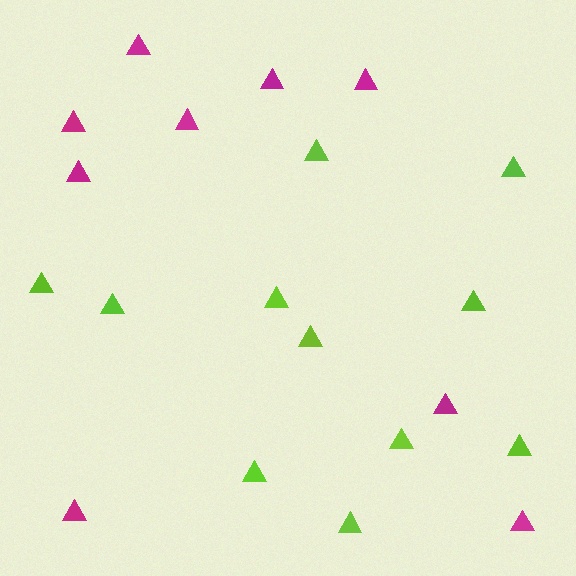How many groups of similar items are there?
There are 2 groups: one group of lime triangles (11) and one group of magenta triangles (9).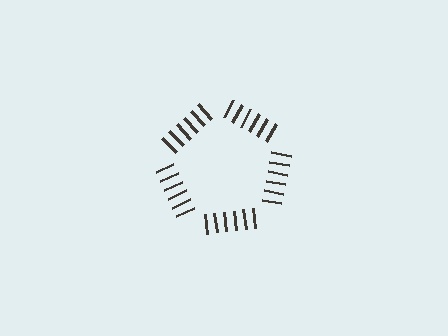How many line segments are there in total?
30 — 6 along each of the 5 edges.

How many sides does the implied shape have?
5 sides — the line-ends trace a pentagon.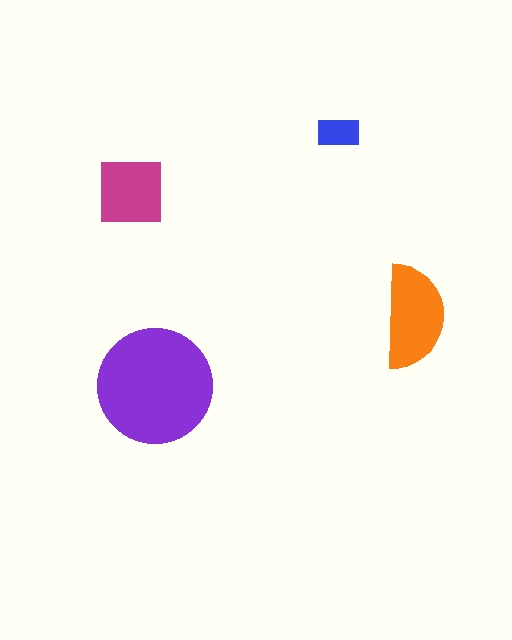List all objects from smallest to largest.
The blue rectangle, the magenta square, the orange semicircle, the purple circle.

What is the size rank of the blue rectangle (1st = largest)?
4th.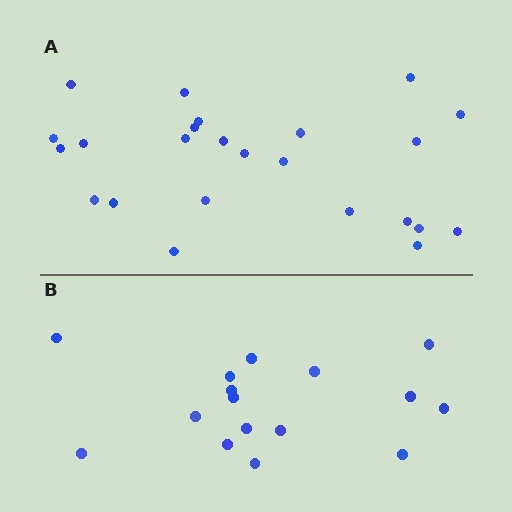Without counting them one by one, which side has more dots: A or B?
Region A (the top region) has more dots.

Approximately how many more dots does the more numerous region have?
Region A has roughly 8 or so more dots than region B.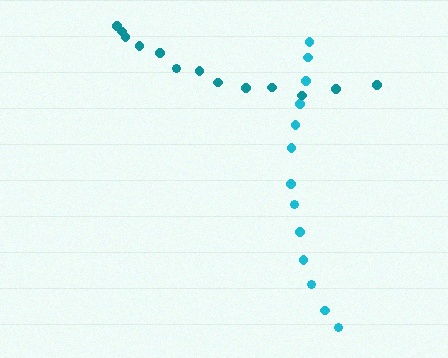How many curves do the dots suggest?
There are 2 distinct paths.